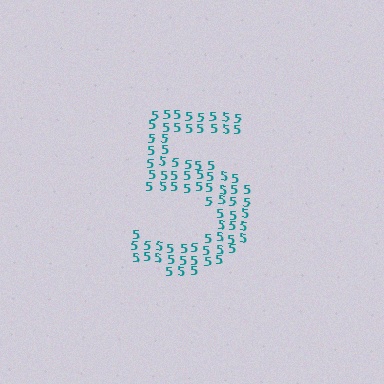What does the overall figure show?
The overall figure shows the digit 5.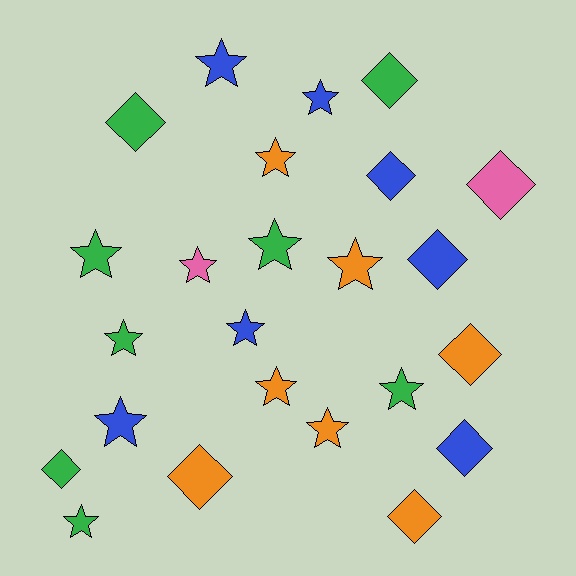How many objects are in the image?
There are 24 objects.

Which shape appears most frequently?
Star, with 14 objects.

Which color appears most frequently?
Green, with 8 objects.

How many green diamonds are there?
There are 3 green diamonds.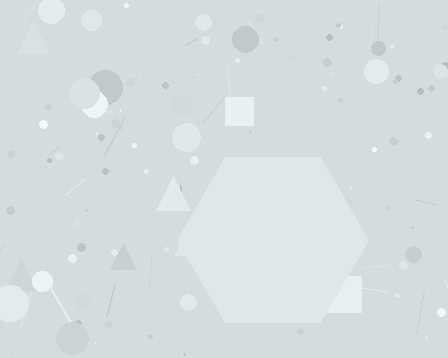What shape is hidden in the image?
A hexagon is hidden in the image.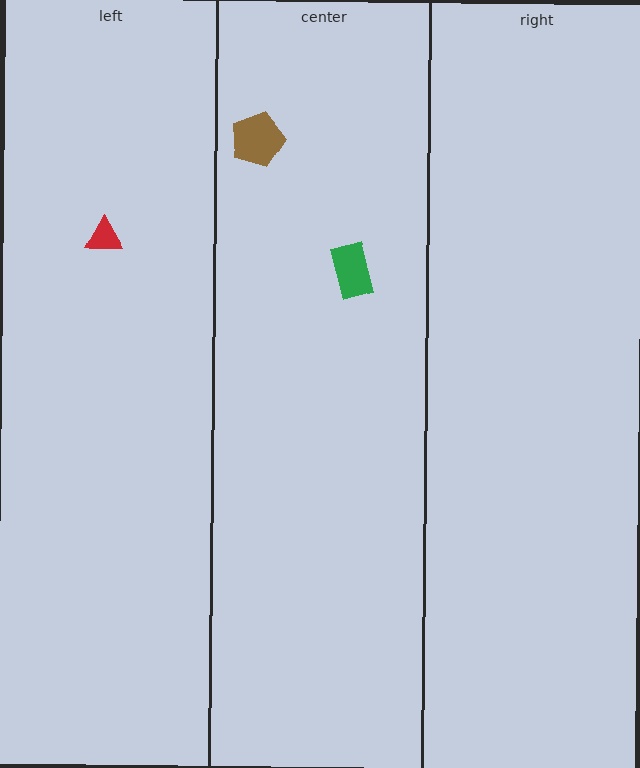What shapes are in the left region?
The red triangle.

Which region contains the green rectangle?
The center region.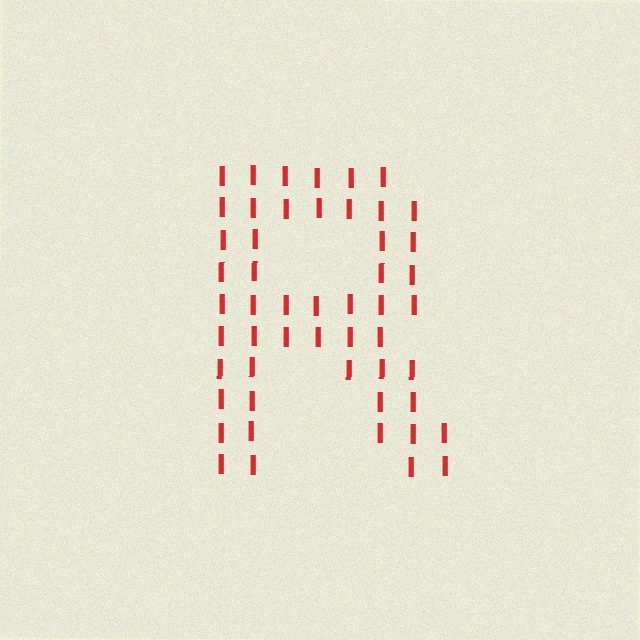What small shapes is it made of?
It is made of small letter I's.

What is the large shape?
The large shape is the letter R.